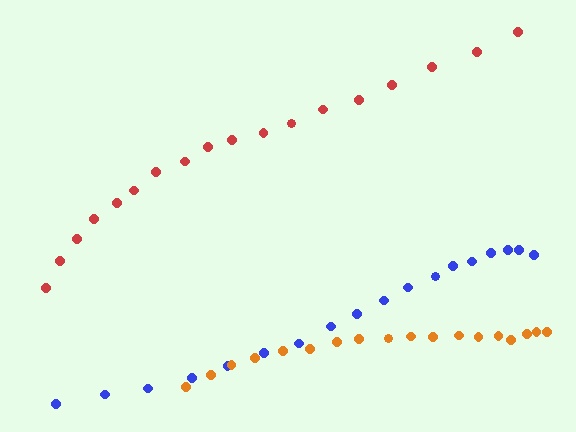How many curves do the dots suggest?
There are 3 distinct paths.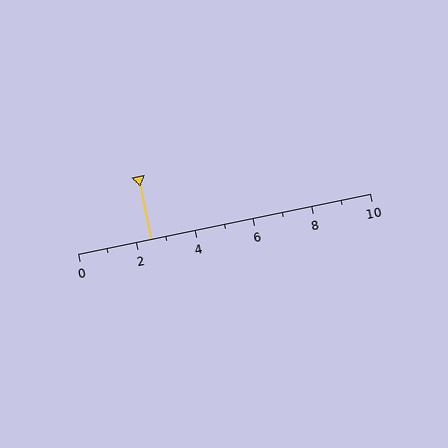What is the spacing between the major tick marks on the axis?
The major ticks are spaced 2 apart.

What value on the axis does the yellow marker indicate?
The marker indicates approximately 2.5.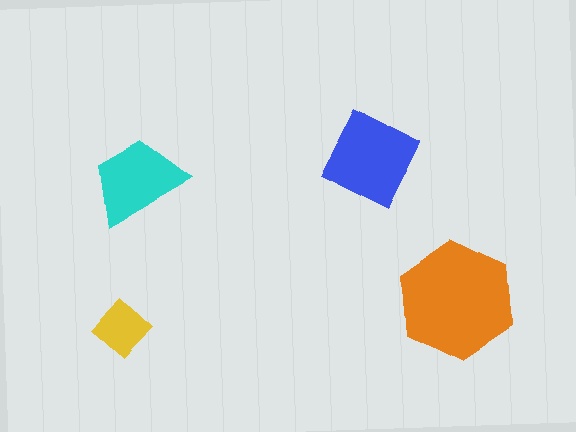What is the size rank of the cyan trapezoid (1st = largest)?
3rd.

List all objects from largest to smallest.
The orange hexagon, the blue square, the cyan trapezoid, the yellow diamond.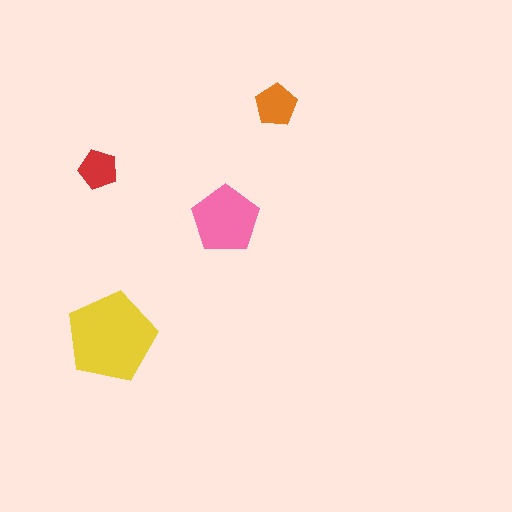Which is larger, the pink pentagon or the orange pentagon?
The pink one.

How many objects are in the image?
There are 4 objects in the image.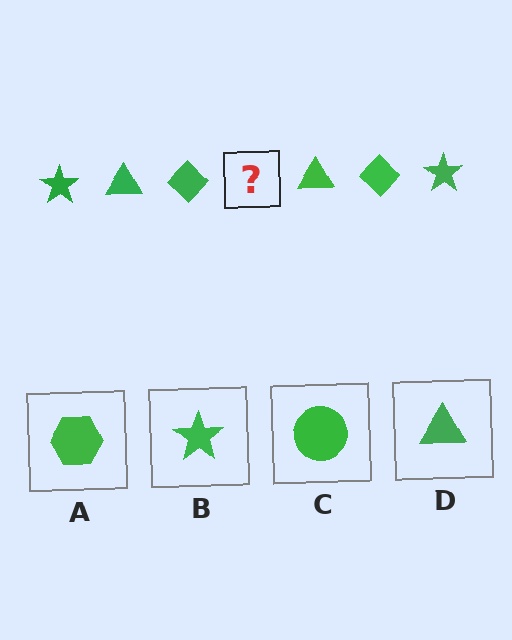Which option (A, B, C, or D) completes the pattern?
B.